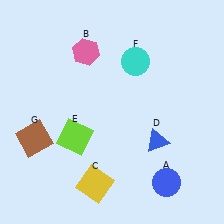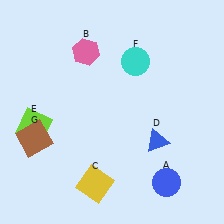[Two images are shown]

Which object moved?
The lime square (E) moved left.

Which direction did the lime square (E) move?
The lime square (E) moved left.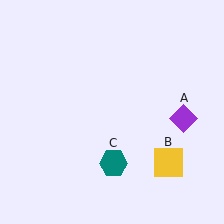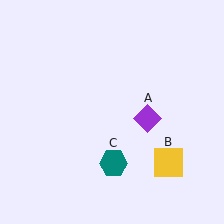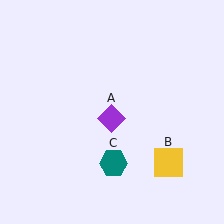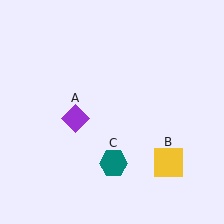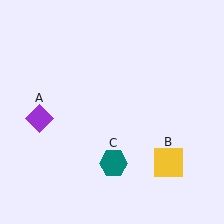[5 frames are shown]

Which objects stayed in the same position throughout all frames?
Yellow square (object B) and teal hexagon (object C) remained stationary.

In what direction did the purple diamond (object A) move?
The purple diamond (object A) moved left.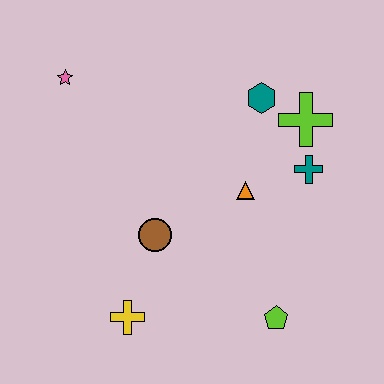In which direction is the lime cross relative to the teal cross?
The lime cross is above the teal cross.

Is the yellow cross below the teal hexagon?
Yes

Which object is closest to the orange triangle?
The teal cross is closest to the orange triangle.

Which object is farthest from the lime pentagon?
The pink star is farthest from the lime pentagon.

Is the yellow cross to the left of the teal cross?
Yes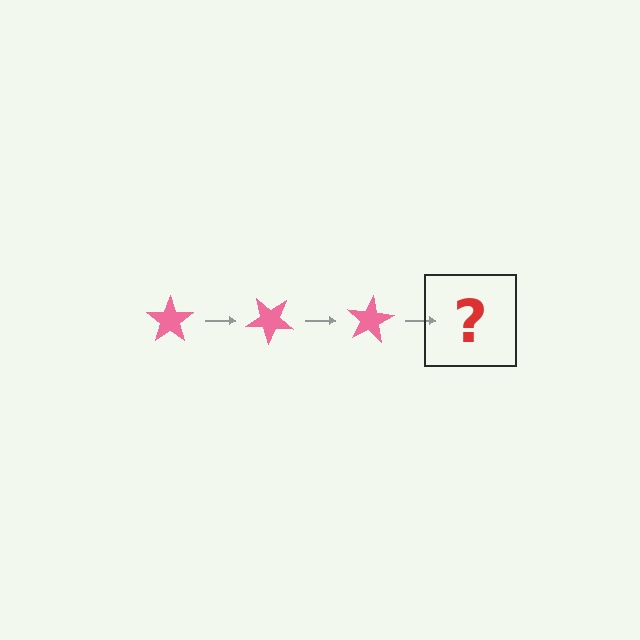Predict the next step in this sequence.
The next step is a pink star rotated 120 degrees.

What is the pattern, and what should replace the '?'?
The pattern is that the star rotates 40 degrees each step. The '?' should be a pink star rotated 120 degrees.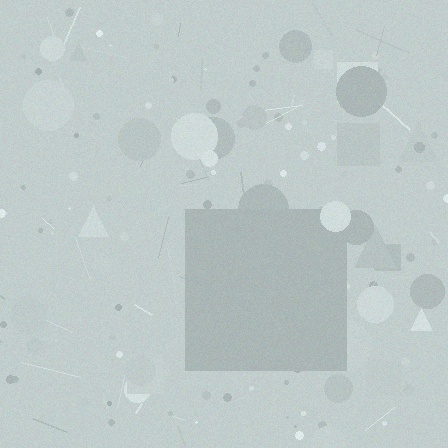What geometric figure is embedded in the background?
A square is embedded in the background.